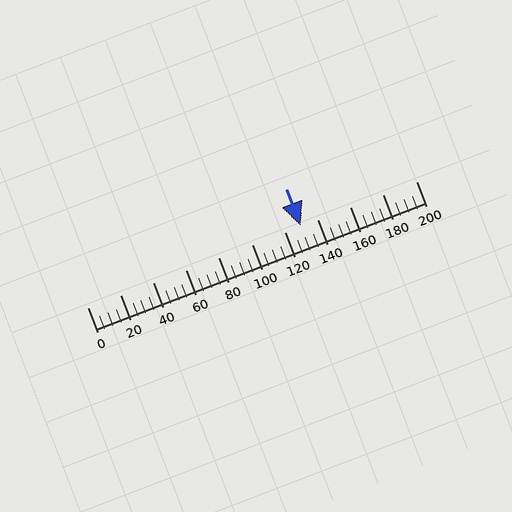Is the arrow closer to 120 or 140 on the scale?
The arrow is closer to 140.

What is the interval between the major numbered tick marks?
The major tick marks are spaced 20 units apart.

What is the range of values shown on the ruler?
The ruler shows values from 0 to 200.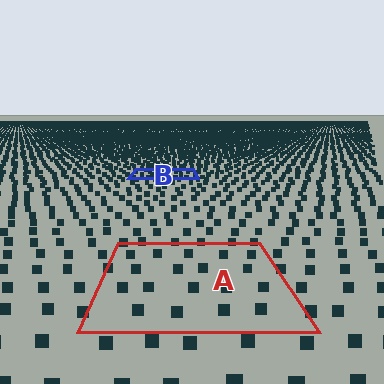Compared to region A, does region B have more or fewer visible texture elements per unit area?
Region B has more texture elements per unit area — they are packed more densely because it is farther away.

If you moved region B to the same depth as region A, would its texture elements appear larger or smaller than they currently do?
They would appear larger. At a closer depth, the same texture elements are projected at a bigger on-screen size.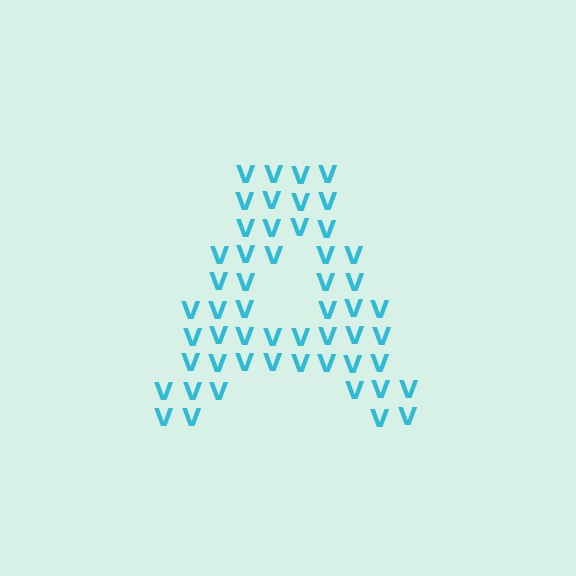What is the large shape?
The large shape is the letter A.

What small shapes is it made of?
It is made of small letter V's.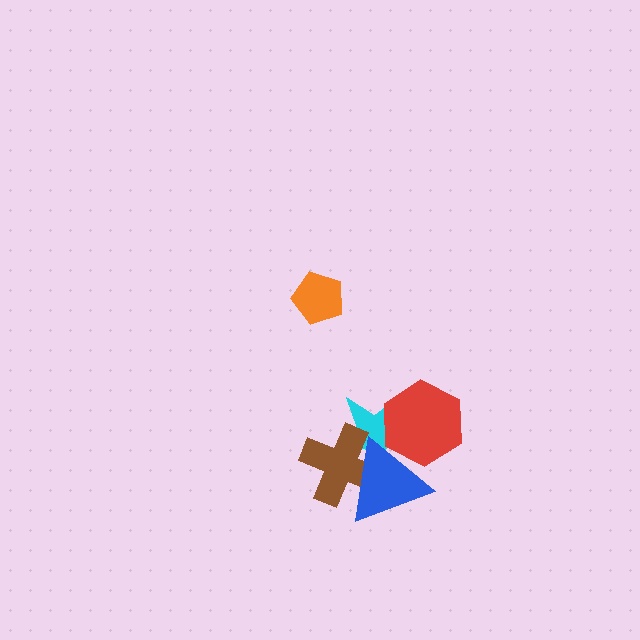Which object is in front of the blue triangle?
The red hexagon is in front of the blue triangle.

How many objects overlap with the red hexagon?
2 objects overlap with the red hexagon.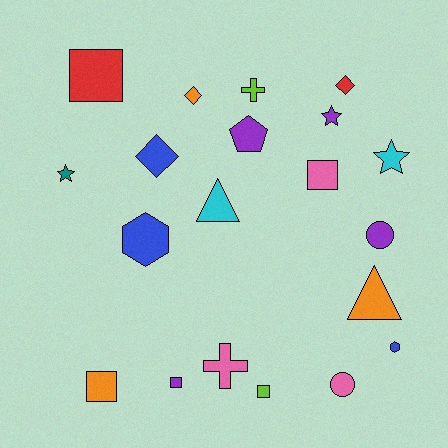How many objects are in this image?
There are 20 objects.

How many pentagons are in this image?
There is 1 pentagon.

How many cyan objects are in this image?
There are 2 cyan objects.